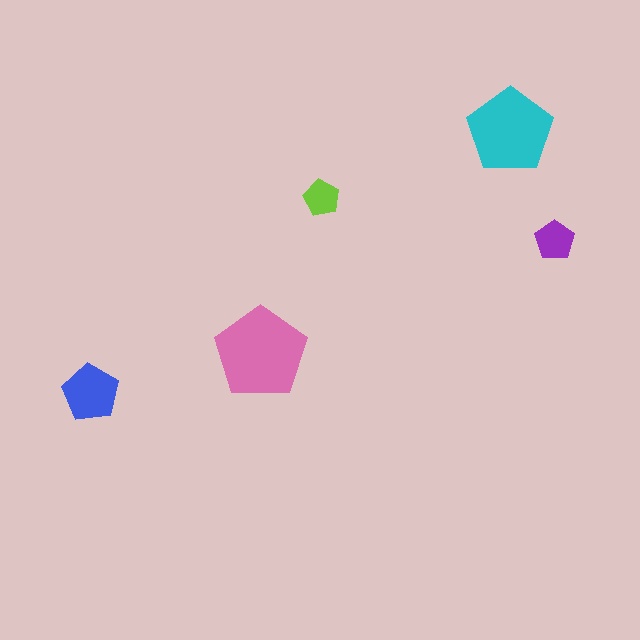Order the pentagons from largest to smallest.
the pink one, the cyan one, the blue one, the purple one, the lime one.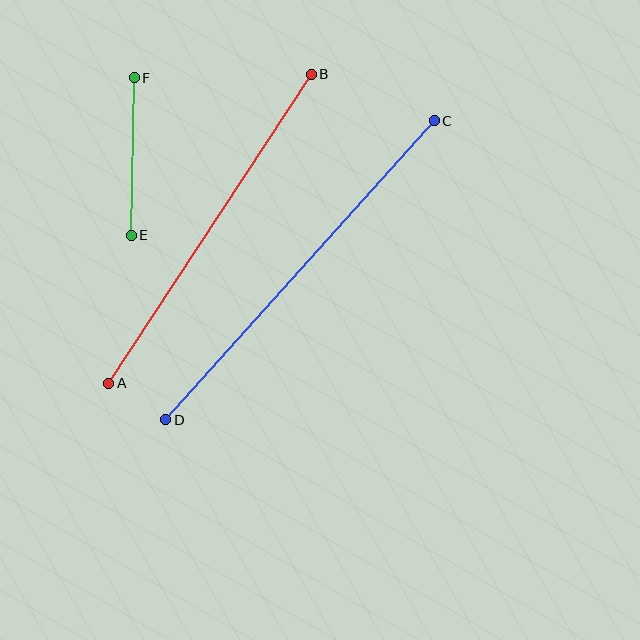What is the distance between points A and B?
The distance is approximately 369 pixels.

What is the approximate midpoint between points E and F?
The midpoint is at approximately (133, 157) pixels.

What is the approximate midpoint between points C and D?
The midpoint is at approximately (300, 270) pixels.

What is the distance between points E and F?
The distance is approximately 158 pixels.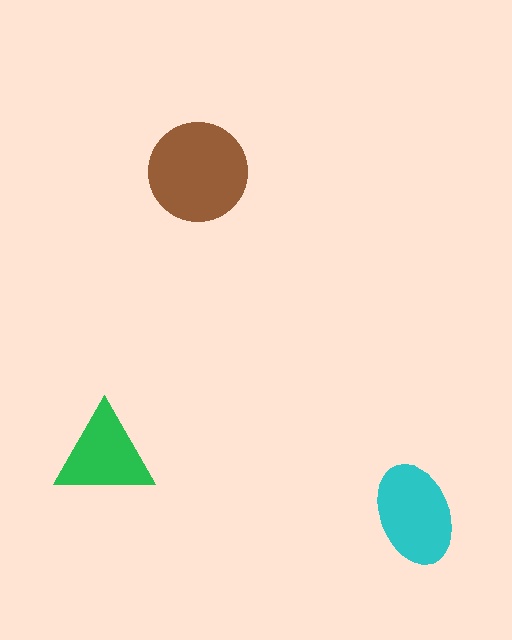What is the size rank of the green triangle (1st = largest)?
3rd.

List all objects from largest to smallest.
The brown circle, the cyan ellipse, the green triangle.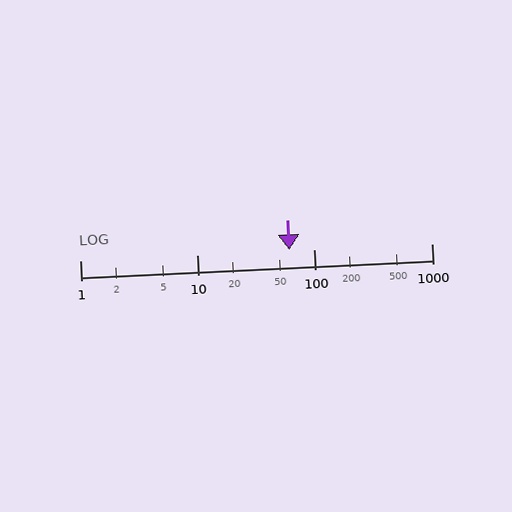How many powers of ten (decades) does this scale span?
The scale spans 3 decades, from 1 to 1000.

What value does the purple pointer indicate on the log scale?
The pointer indicates approximately 61.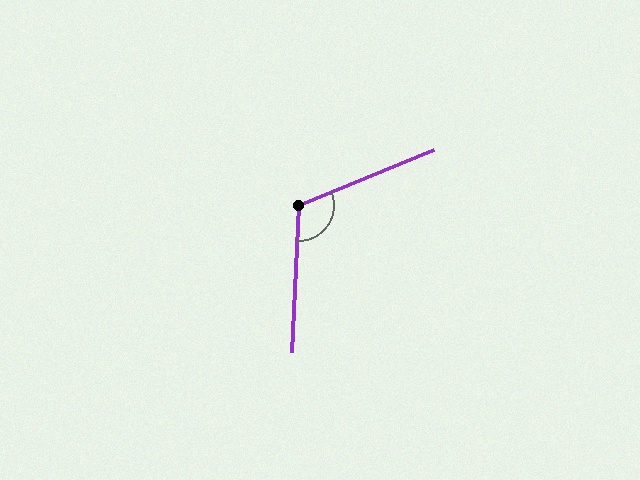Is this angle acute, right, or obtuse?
It is obtuse.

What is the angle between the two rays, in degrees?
Approximately 115 degrees.